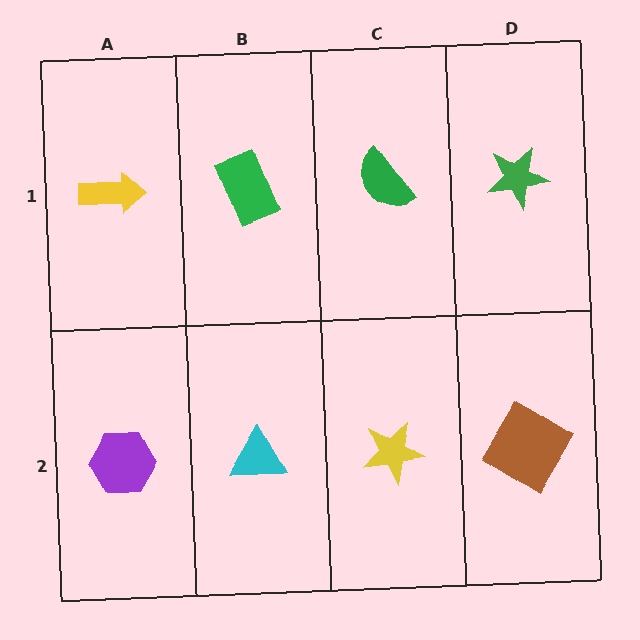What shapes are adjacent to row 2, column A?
A yellow arrow (row 1, column A), a cyan triangle (row 2, column B).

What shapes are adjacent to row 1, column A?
A purple hexagon (row 2, column A), a green rectangle (row 1, column B).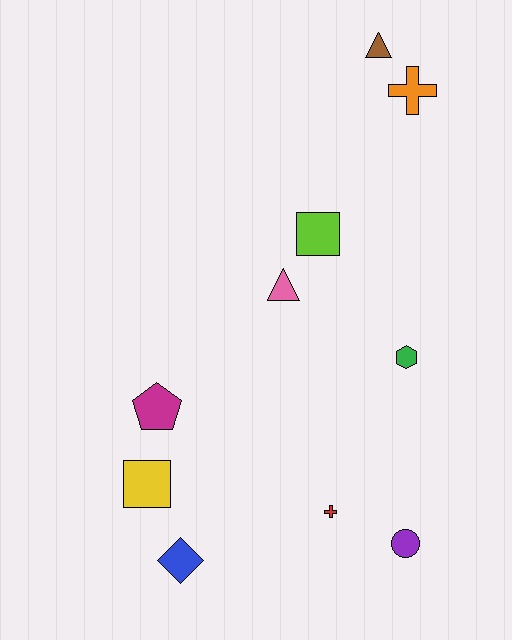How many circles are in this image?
There is 1 circle.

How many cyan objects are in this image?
There are no cyan objects.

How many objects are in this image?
There are 10 objects.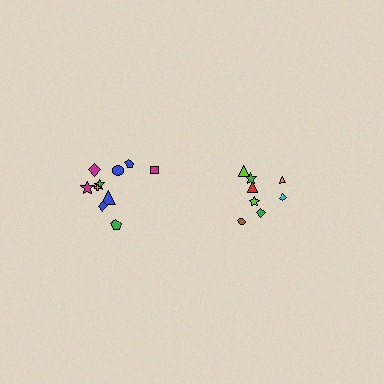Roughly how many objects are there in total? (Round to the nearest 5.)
Roughly 20 objects in total.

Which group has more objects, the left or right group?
The left group.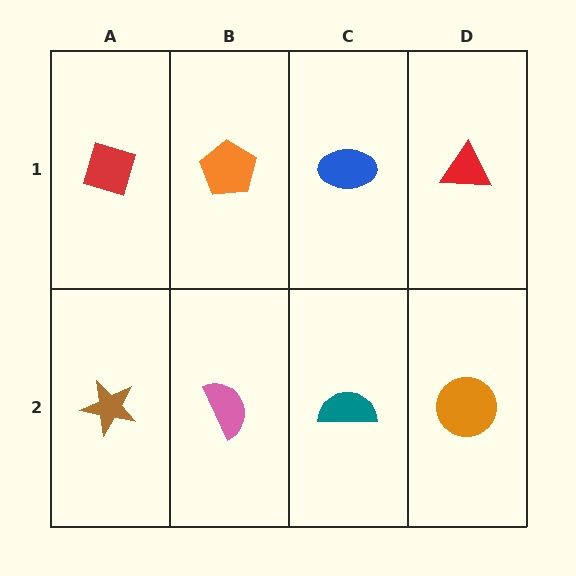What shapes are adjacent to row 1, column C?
A teal semicircle (row 2, column C), an orange pentagon (row 1, column B), a red triangle (row 1, column D).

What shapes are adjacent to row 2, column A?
A red diamond (row 1, column A), a pink semicircle (row 2, column B).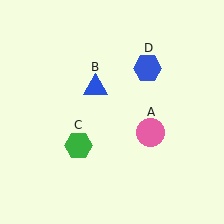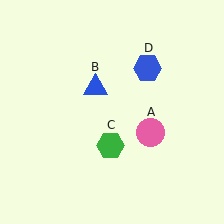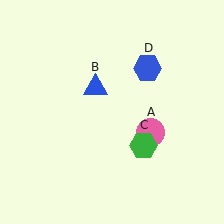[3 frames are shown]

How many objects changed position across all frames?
1 object changed position: green hexagon (object C).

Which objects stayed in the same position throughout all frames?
Pink circle (object A) and blue triangle (object B) and blue hexagon (object D) remained stationary.